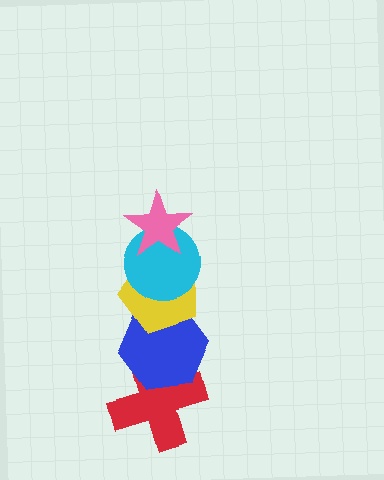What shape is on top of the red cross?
The blue hexagon is on top of the red cross.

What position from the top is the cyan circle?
The cyan circle is 2nd from the top.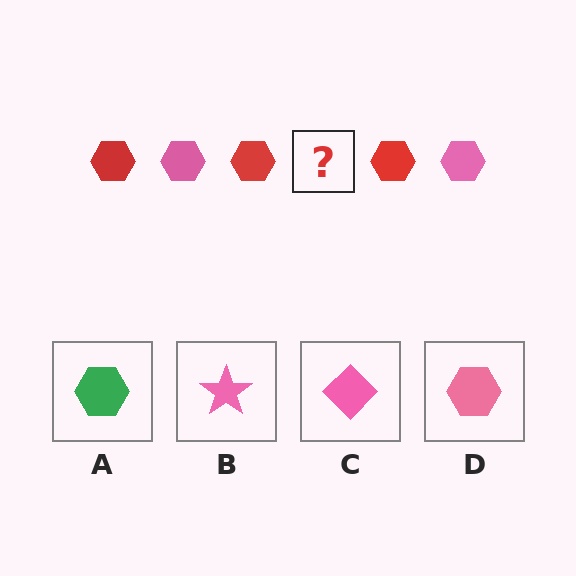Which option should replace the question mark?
Option D.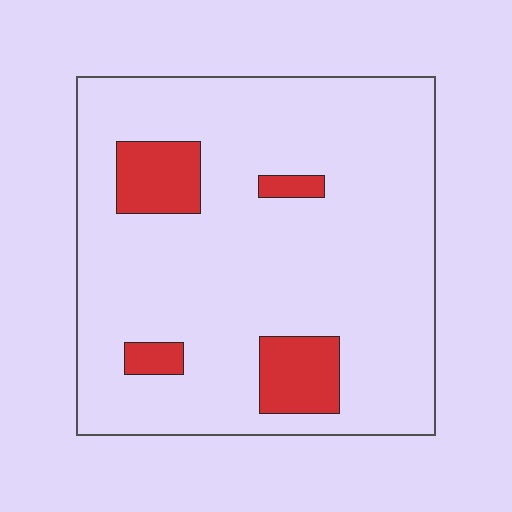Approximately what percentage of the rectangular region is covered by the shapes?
Approximately 10%.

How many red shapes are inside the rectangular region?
4.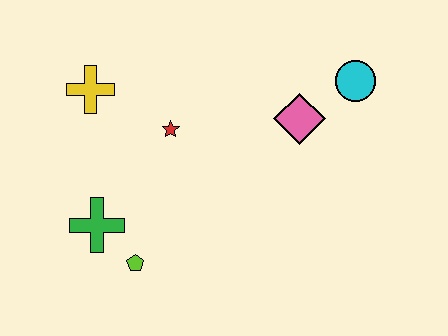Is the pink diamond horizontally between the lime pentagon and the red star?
No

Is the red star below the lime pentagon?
No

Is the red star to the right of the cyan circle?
No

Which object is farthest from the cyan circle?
The green cross is farthest from the cyan circle.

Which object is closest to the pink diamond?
The cyan circle is closest to the pink diamond.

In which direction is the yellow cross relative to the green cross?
The yellow cross is above the green cross.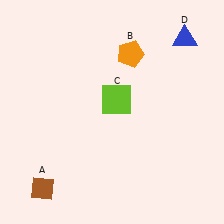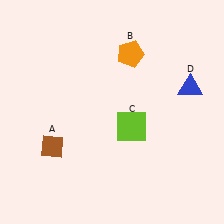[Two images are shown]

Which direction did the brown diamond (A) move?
The brown diamond (A) moved up.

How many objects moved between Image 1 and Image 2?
3 objects moved between the two images.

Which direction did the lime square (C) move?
The lime square (C) moved down.